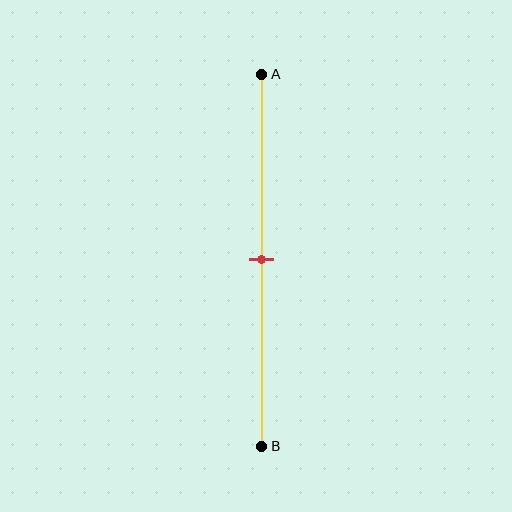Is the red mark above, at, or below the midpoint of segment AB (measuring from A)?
The red mark is approximately at the midpoint of segment AB.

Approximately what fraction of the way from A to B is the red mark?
The red mark is approximately 50% of the way from A to B.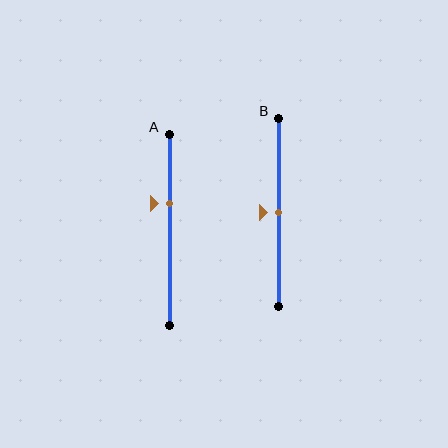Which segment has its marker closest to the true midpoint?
Segment B has its marker closest to the true midpoint.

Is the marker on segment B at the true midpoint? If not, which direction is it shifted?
Yes, the marker on segment B is at the true midpoint.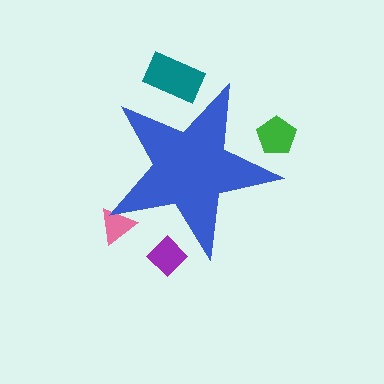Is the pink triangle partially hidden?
Yes, the pink triangle is partially hidden behind the blue star.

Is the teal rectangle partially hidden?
Yes, the teal rectangle is partially hidden behind the blue star.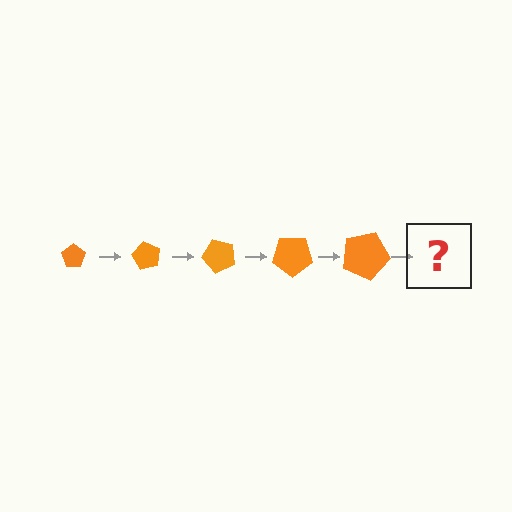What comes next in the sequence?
The next element should be a pentagon, larger than the previous one and rotated 300 degrees from the start.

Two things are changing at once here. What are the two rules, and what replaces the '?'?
The two rules are that the pentagon grows larger each step and it rotates 60 degrees each step. The '?' should be a pentagon, larger than the previous one and rotated 300 degrees from the start.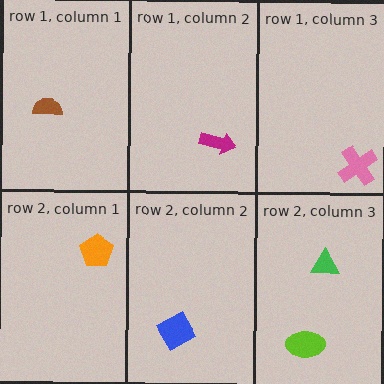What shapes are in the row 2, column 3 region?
The green triangle, the lime ellipse.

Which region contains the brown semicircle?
The row 1, column 1 region.